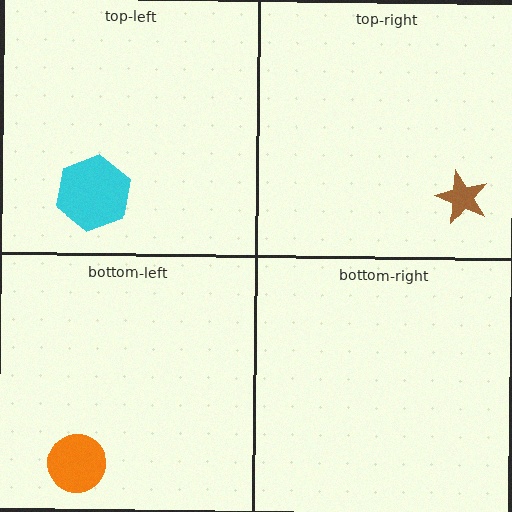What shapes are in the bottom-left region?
The orange circle.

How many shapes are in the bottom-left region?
1.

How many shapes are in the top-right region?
1.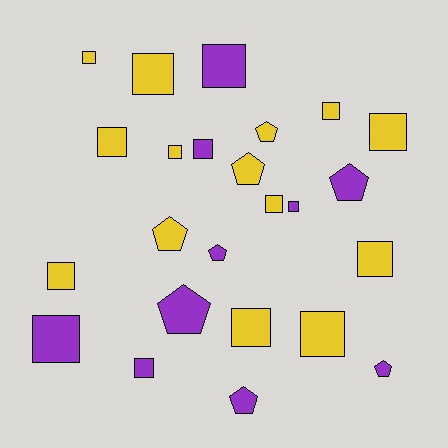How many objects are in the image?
There are 24 objects.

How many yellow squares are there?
There are 11 yellow squares.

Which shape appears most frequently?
Square, with 16 objects.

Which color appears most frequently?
Yellow, with 14 objects.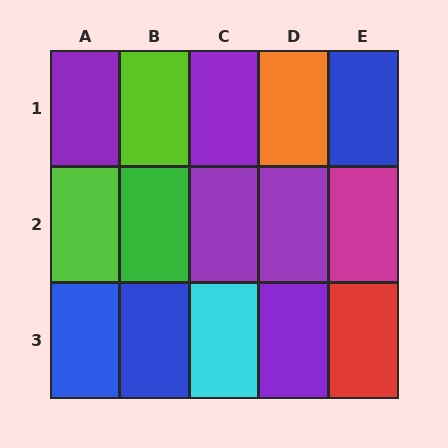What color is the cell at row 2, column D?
Purple.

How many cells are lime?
2 cells are lime.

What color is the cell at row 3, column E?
Red.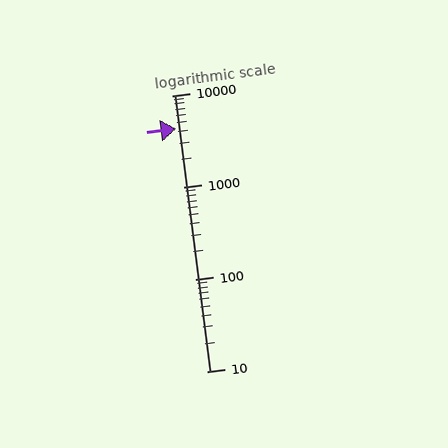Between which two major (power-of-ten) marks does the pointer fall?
The pointer is between 1000 and 10000.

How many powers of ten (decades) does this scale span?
The scale spans 3 decades, from 10 to 10000.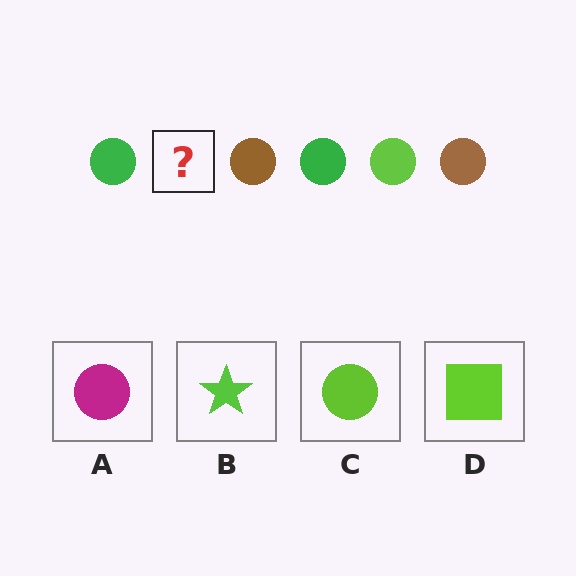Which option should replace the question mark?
Option C.